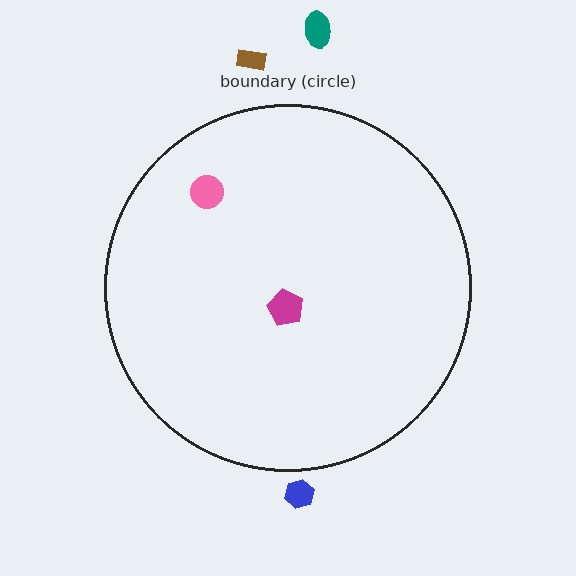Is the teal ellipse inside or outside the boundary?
Outside.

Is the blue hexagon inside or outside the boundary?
Outside.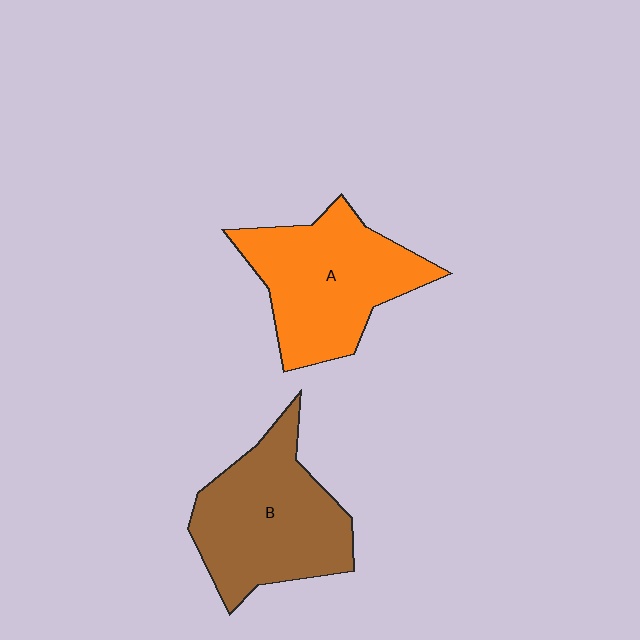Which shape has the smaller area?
Shape A (orange).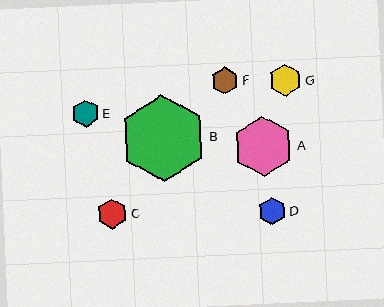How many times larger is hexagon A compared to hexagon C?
Hexagon A is approximately 2.0 times the size of hexagon C.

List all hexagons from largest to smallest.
From largest to smallest: B, A, G, C, E, D, F.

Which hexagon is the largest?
Hexagon B is the largest with a size of approximately 86 pixels.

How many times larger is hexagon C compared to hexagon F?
Hexagon C is approximately 1.1 times the size of hexagon F.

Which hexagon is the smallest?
Hexagon F is the smallest with a size of approximately 27 pixels.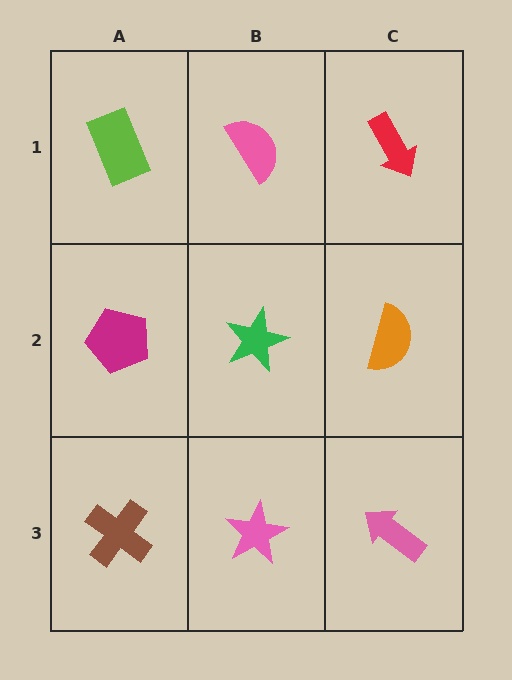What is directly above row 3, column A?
A magenta pentagon.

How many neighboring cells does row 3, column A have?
2.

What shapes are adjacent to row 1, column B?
A green star (row 2, column B), a lime rectangle (row 1, column A), a red arrow (row 1, column C).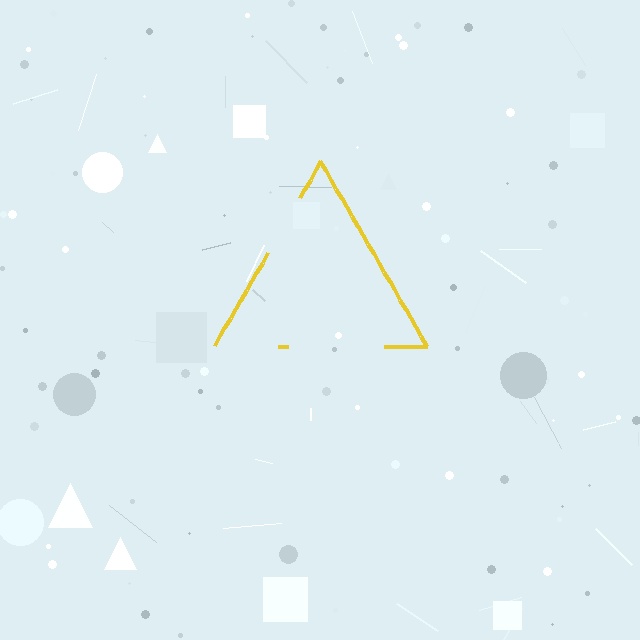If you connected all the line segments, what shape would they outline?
They would outline a triangle.